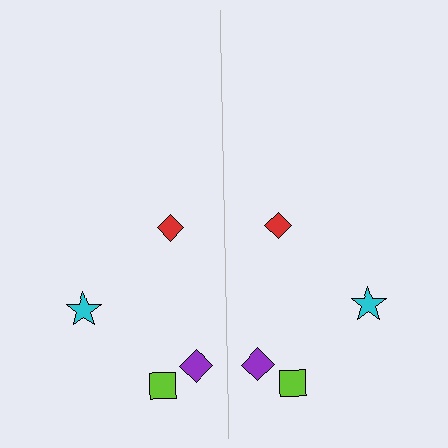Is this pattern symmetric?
Yes, this pattern has bilateral (reflection) symmetry.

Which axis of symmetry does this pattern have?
The pattern has a vertical axis of symmetry running through the center of the image.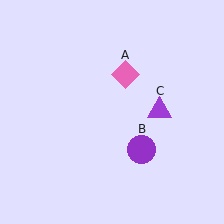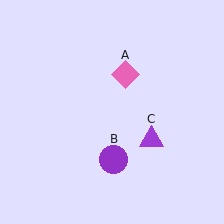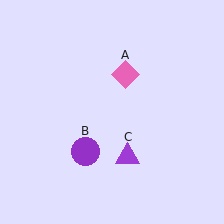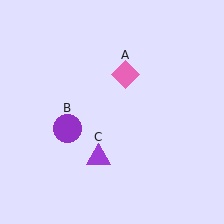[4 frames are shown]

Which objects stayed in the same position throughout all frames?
Pink diamond (object A) remained stationary.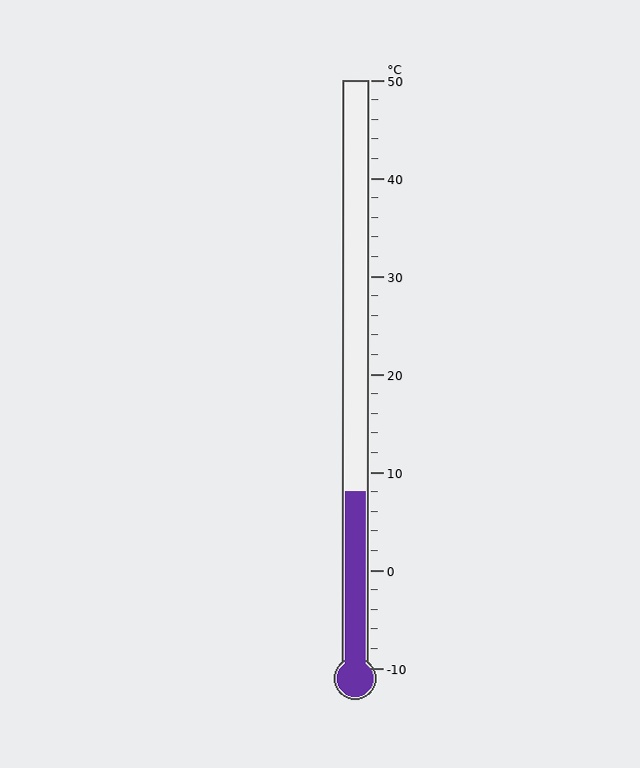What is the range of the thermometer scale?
The thermometer scale ranges from -10°C to 50°C.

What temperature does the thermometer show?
The thermometer shows approximately 8°C.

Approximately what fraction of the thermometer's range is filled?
The thermometer is filled to approximately 30% of its range.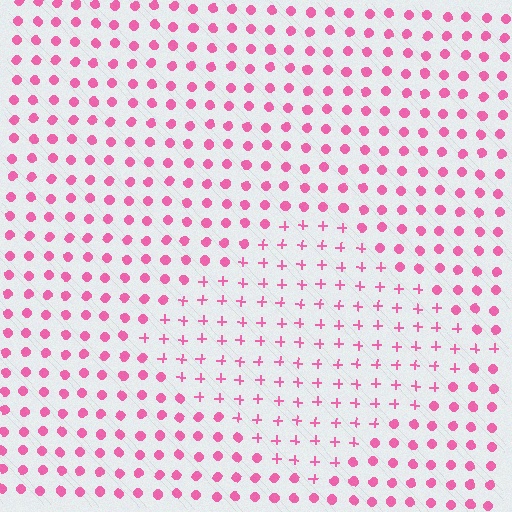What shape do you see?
I see a diamond.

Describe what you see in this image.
The image is filled with small pink elements arranged in a uniform grid. A diamond-shaped region contains plus signs, while the surrounding area contains circles. The boundary is defined purely by the change in element shape.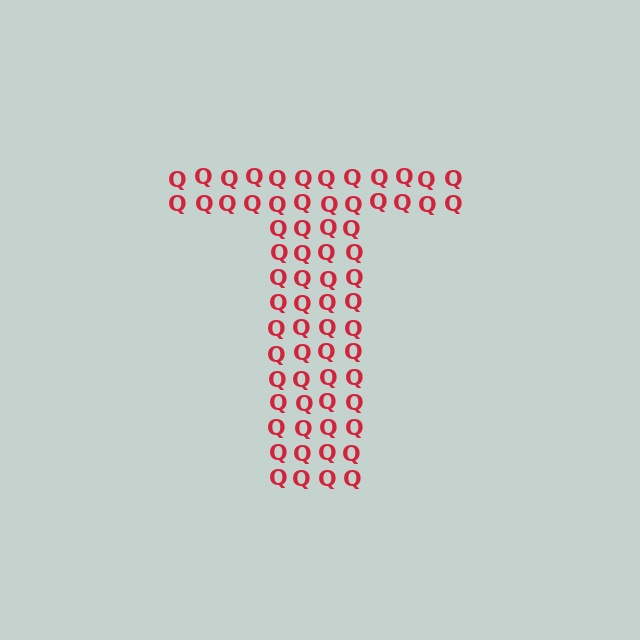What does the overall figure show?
The overall figure shows the letter T.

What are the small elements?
The small elements are letter Q's.